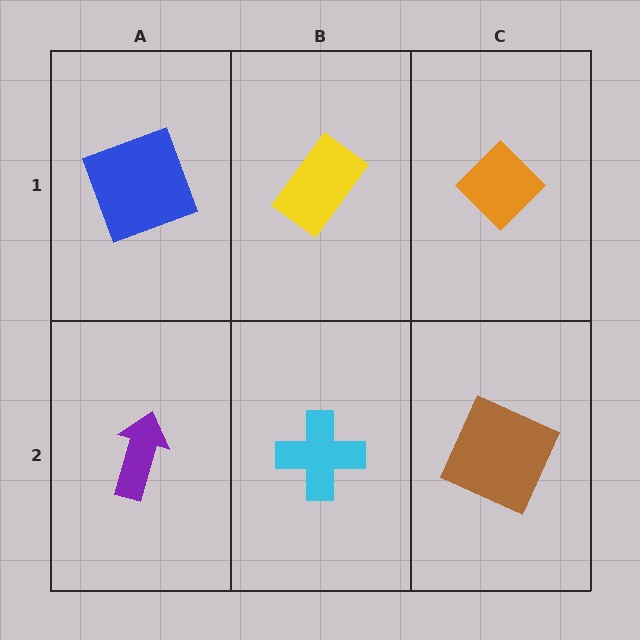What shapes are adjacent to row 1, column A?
A purple arrow (row 2, column A), a yellow rectangle (row 1, column B).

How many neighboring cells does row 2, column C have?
2.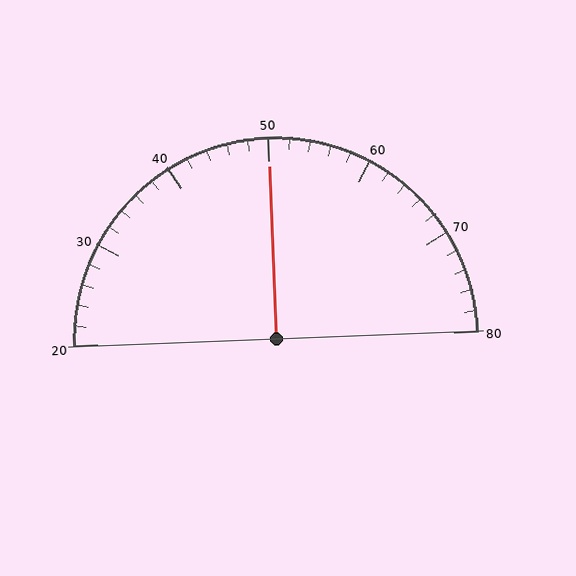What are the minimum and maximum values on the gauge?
The gauge ranges from 20 to 80.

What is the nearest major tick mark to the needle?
The nearest major tick mark is 50.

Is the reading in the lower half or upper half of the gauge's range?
The reading is in the upper half of the range (20 to 80).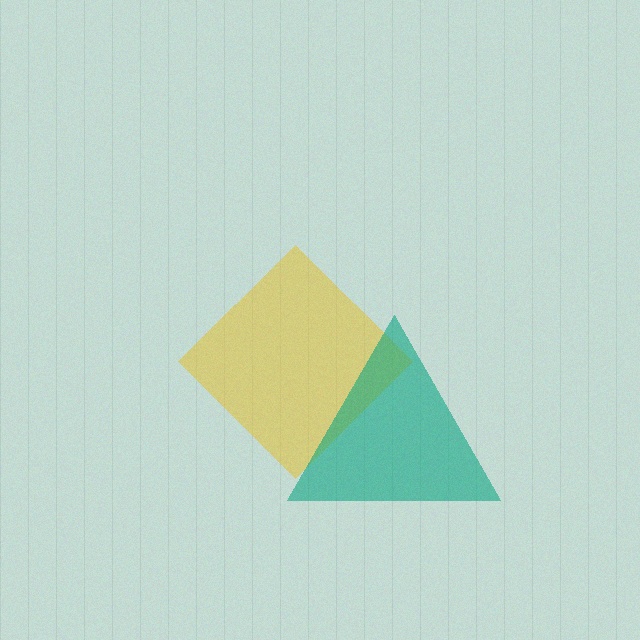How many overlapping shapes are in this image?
There are 2 overlapping shapes in the image.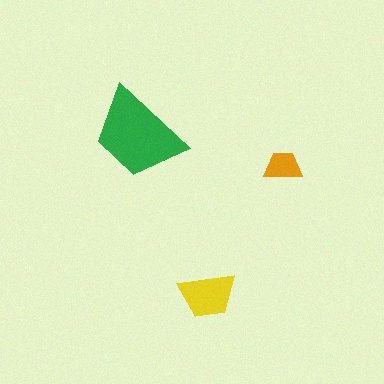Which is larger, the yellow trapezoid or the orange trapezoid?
The yellow one.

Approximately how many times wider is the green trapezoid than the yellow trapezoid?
About 1.5 times wider.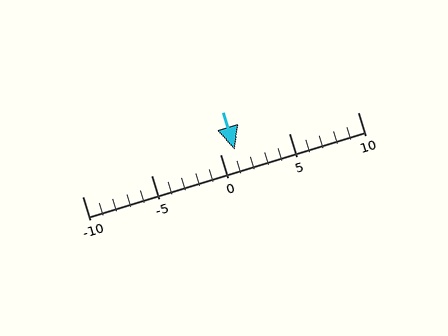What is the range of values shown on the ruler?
The ruler shows values from -10 to 10.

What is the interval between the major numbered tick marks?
The major tick marks are spaced 5 units apart.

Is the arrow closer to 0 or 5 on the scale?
The arrow is closer to 0.